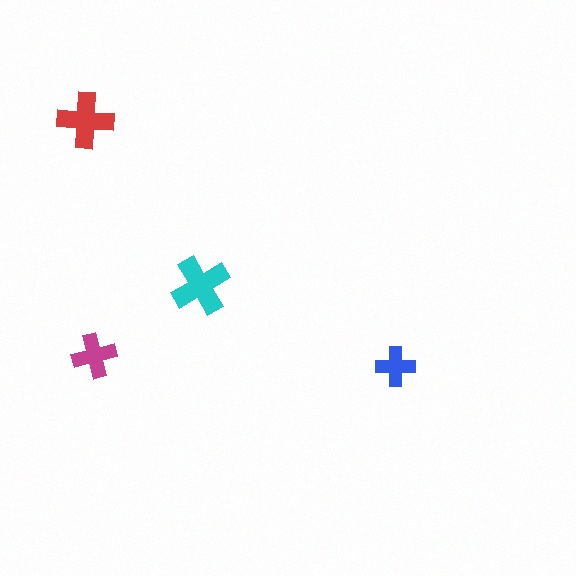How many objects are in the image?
There are 4 objects in the image.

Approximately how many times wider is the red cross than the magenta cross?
About 1.5 times wider.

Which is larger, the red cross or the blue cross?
The red one.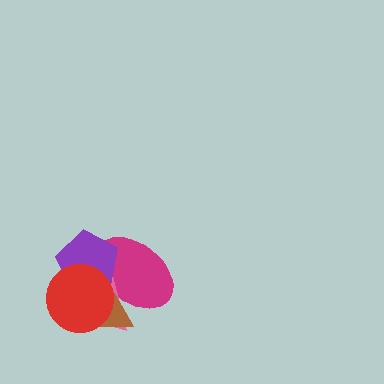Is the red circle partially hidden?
No, no other shape covers it.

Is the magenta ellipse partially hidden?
Yes, it is partially covered by another shape.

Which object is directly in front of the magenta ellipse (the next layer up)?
The pink triangle is directly in front of the magenta ellipse.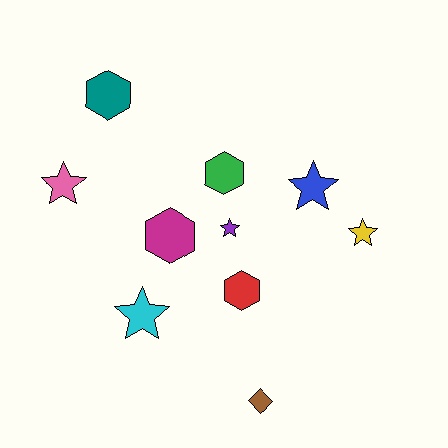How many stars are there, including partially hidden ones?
There are 5 stars.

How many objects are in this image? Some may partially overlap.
There are 10 objects.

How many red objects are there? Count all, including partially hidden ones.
There is 1 red object.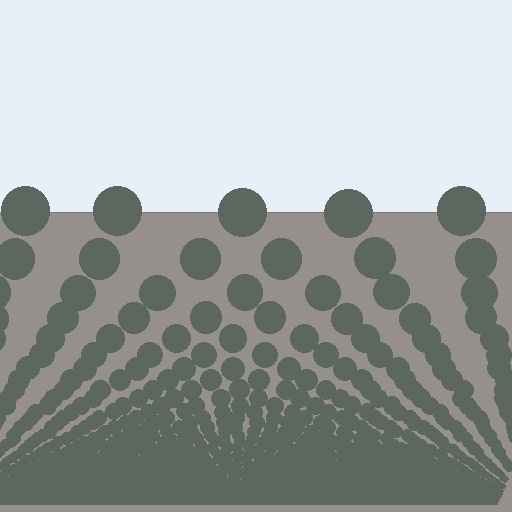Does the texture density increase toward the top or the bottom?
Density increases toward the bottom.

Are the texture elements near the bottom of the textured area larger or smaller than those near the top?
Smaller. The gradient is inverted — elements near the bottom are smaller and denser.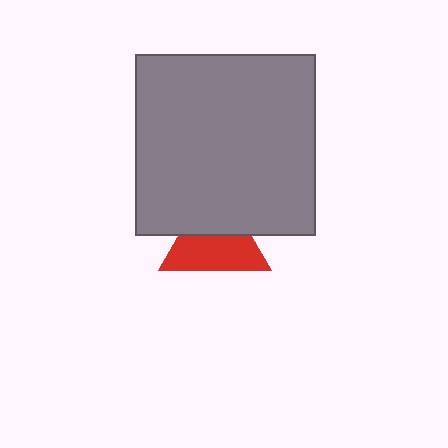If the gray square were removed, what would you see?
You would see the complete red triangle.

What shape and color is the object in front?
The object in front is a gray square.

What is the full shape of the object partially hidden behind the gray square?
The partially hidden object is a red triangle.